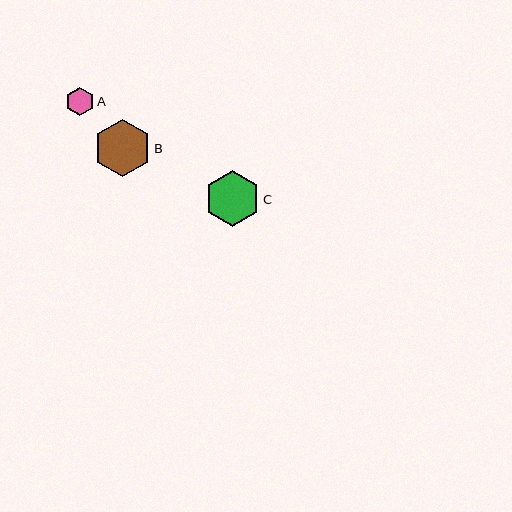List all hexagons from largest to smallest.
From largest to smallest: B, C, A.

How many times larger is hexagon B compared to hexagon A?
Hexagon B is approximately 2.0 times the size of hexagon A.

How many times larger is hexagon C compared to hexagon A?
Hexagon C is approximately 1.9 times the size of hexagon A.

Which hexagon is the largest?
Hexagon B is the largest with a size of approximately 58 pixels.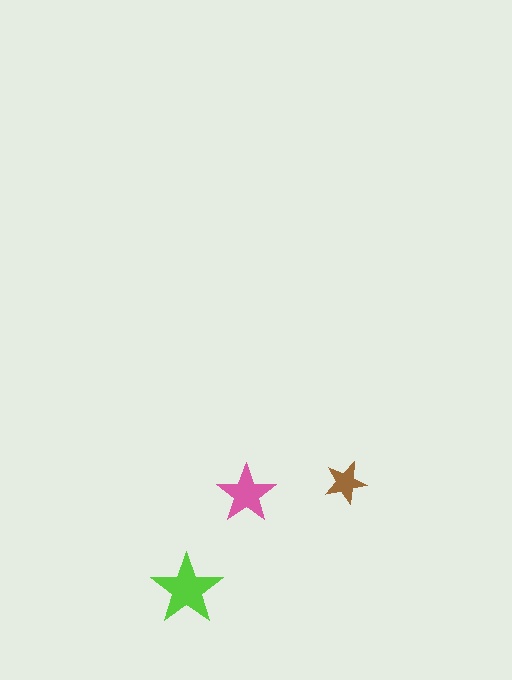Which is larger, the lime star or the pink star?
The lime one.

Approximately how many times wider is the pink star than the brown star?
About 1.5 times wider.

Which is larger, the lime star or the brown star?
The lime one.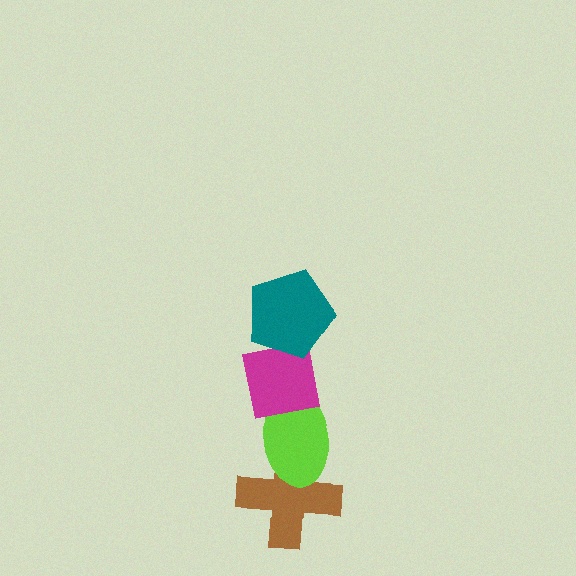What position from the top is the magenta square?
The magenta square is 2nd from the top.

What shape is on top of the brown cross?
The lime ellipse is on top of the brown cross.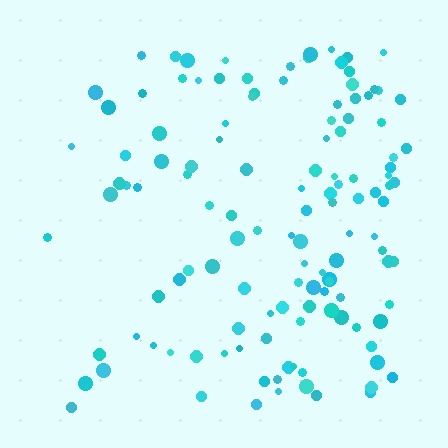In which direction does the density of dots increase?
From left to right, with the right side densest.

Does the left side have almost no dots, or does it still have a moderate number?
Still a moderate number, just noticeably fewer than the right.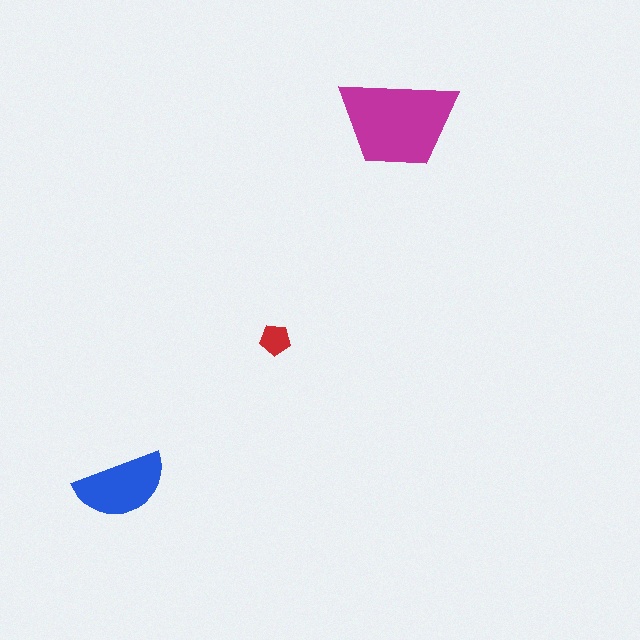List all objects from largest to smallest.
The magenta trapezoid, the blue semicircle, the red pentagon.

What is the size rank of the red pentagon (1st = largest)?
3rd.